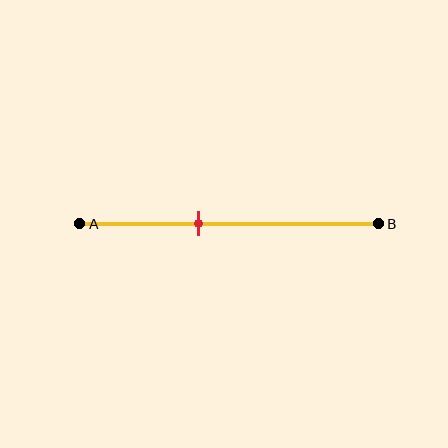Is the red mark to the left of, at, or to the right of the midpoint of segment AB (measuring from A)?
The red mark is to the left of the midpoint of segment AB.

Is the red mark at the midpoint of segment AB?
No, the mark is at about 40% from A, not at the 50% midpoint.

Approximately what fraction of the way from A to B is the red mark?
The red mark is approximately 40% of the way from A to B.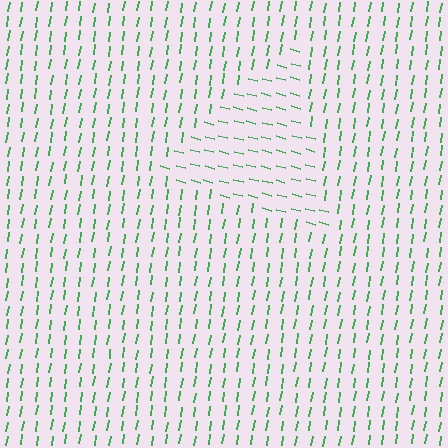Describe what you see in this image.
The image is filled with small green line segments. A triangle region in the image has lines oriented differently from the surrounding lines, creating a visible texture boundary.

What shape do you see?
I see a triangle.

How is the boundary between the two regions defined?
The boundary is defined purely by a change in line orientation (approximately 84 degrees difference). All lines are the same color and thickness.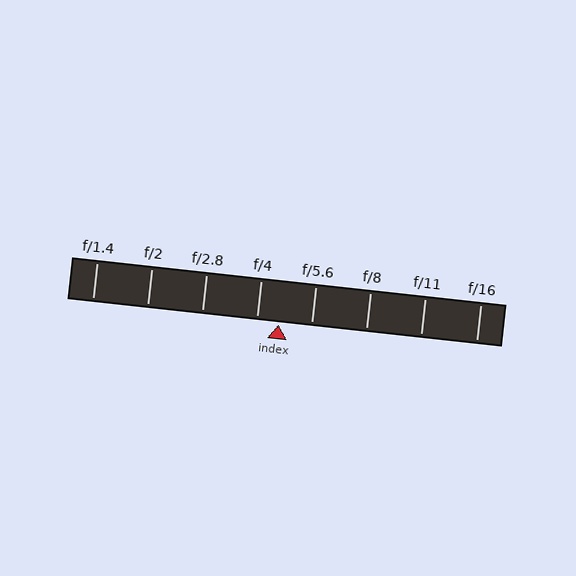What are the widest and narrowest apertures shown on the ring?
The widest aperture shown is f/1.4 and the narrowest is f/16.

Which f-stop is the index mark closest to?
The index mark is closest to f/4.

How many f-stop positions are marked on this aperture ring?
There are 8 f-stop positions marked.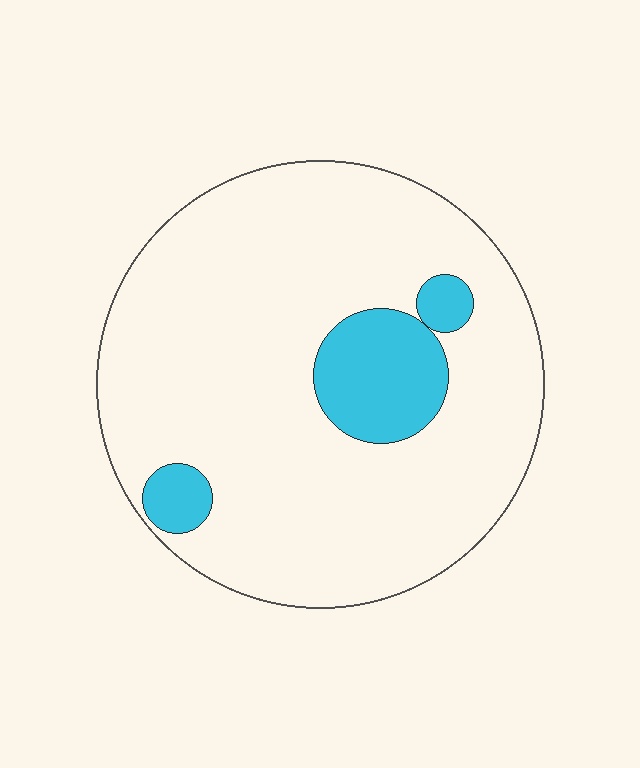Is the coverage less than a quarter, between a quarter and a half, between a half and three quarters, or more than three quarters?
Less than a quarter.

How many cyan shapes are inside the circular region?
3.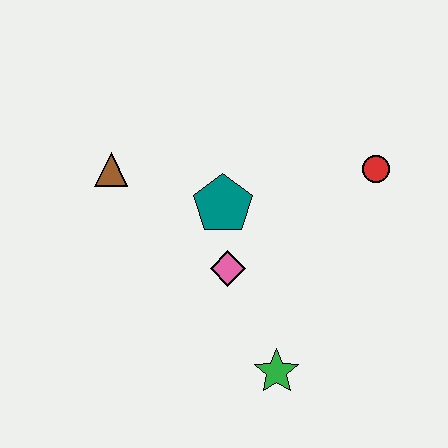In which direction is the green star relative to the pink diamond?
The green star is below the pink diamond.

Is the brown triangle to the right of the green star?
No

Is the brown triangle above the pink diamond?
Yes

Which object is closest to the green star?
The pink diamond is closest to the green star.